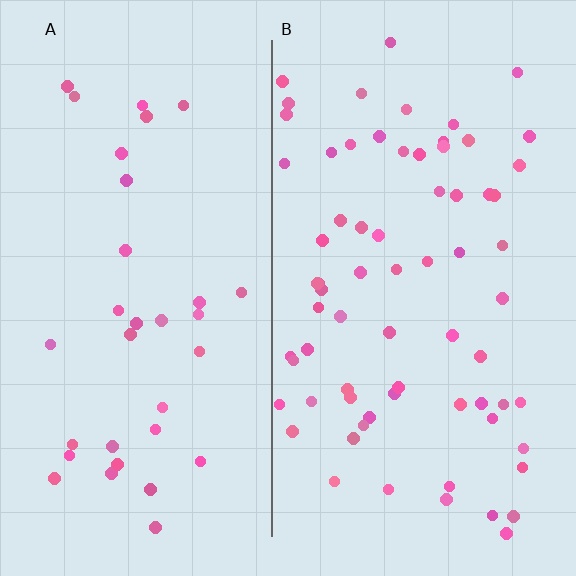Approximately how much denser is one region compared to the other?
Approximately 2.1× — region B over region A.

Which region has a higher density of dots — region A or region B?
B (the right).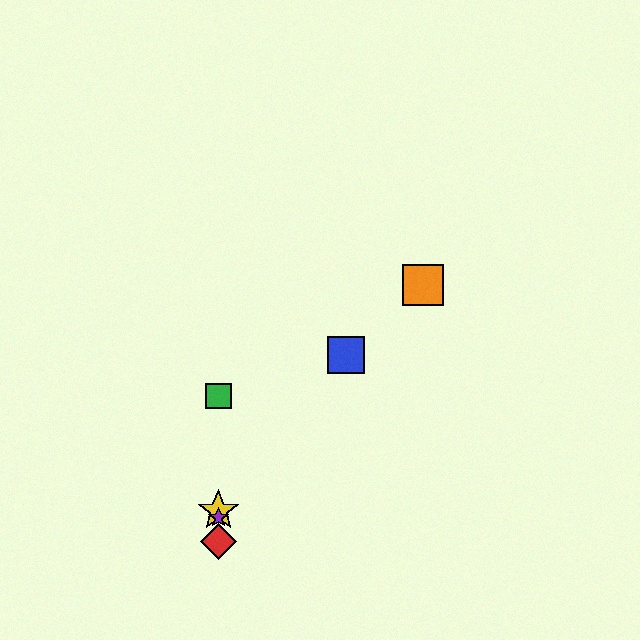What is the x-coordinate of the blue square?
The blue square is at x≈346.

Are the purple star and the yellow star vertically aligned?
Yes, both are at x≈218.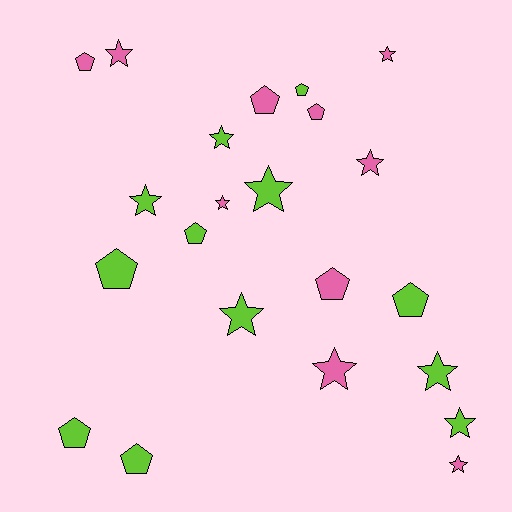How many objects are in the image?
There are 22 objects.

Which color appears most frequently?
Lime, with 12 objects.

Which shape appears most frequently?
Star, with 12 objects.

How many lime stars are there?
There are 6 lime stars.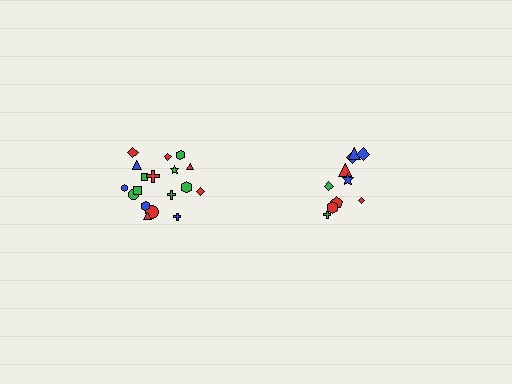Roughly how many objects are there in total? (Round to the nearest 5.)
Roughly 30 objects in total.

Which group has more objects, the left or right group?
The left group.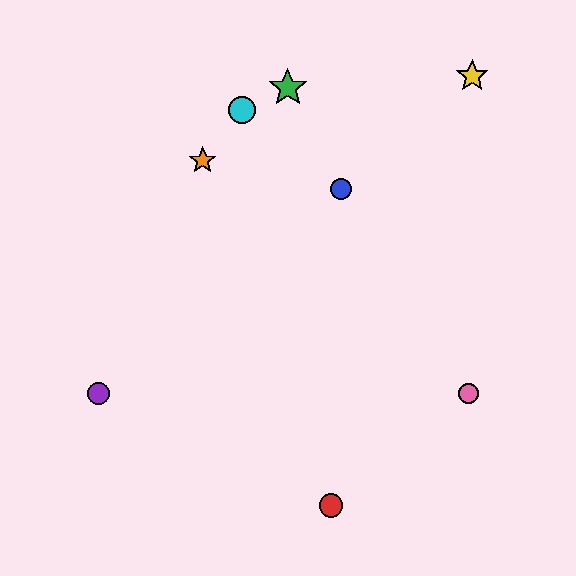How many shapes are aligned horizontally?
2 shapes (the purple circle, the pink circle) are aligned horizontally.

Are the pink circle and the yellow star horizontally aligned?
No, the pink circle is at y≈394 and the yellow star is at y≈76.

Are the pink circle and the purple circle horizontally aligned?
Yes, both are at y≈394.